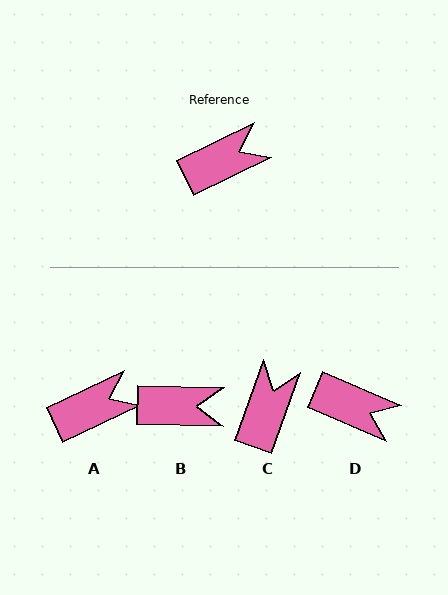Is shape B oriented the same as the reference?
No, it is off by about 27 degrees.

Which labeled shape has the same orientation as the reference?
A.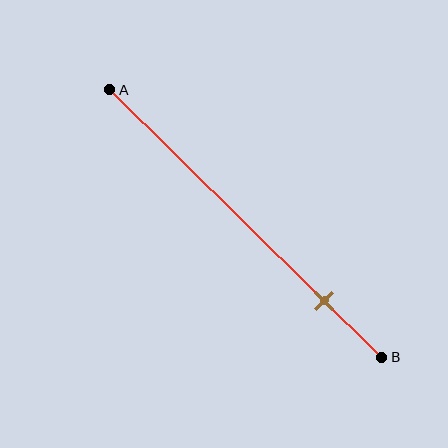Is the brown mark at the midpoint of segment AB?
No, the mark is at about 80% from A, not at the 50% midpoint.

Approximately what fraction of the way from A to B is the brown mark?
The brown mark is approximately 80% of the way from A to B.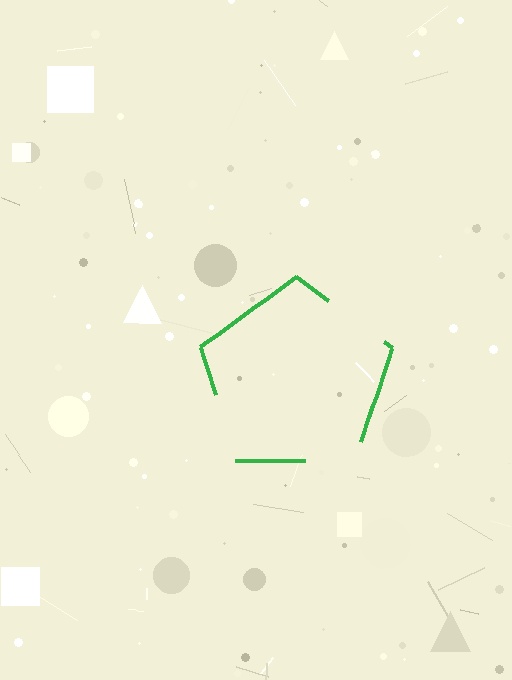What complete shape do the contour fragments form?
The contour fragments form a pentagon.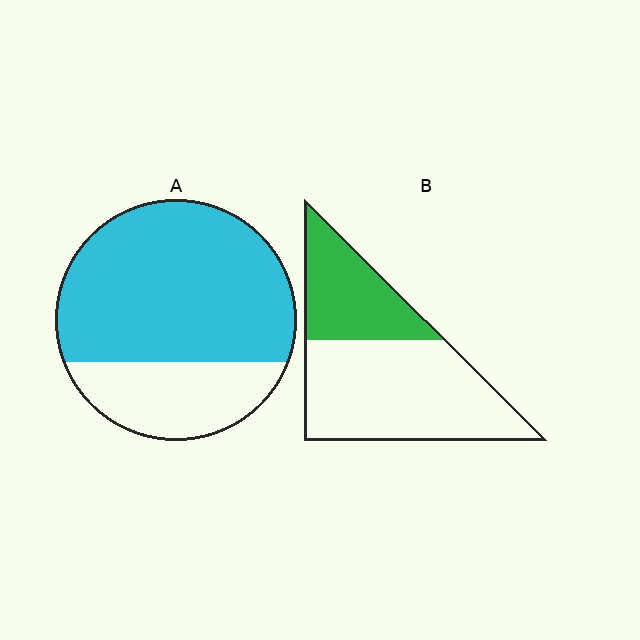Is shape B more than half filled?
No.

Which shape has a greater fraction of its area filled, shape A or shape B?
Shape A.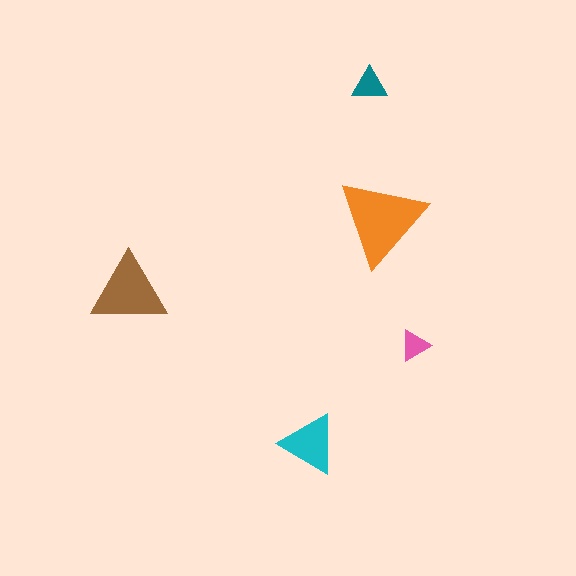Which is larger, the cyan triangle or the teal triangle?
The cyan one.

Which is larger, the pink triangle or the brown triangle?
The brown one.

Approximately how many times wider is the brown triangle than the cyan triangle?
About 1.5 times wider.